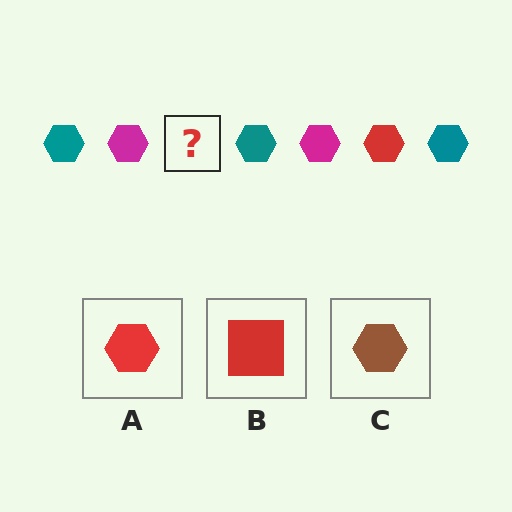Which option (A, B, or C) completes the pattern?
A.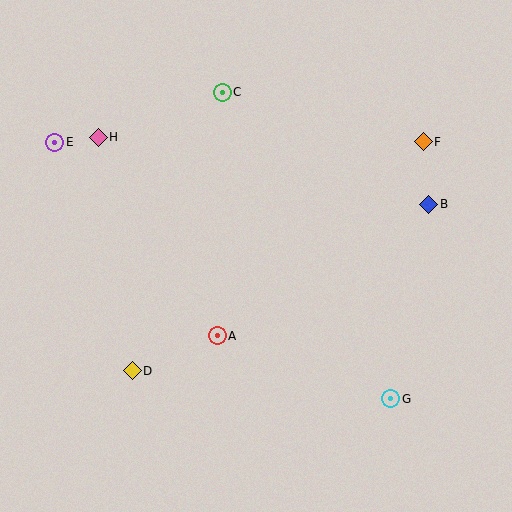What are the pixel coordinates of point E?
Point E is at (55, 142).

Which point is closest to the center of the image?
Point A at (217, 336) is closest to the center.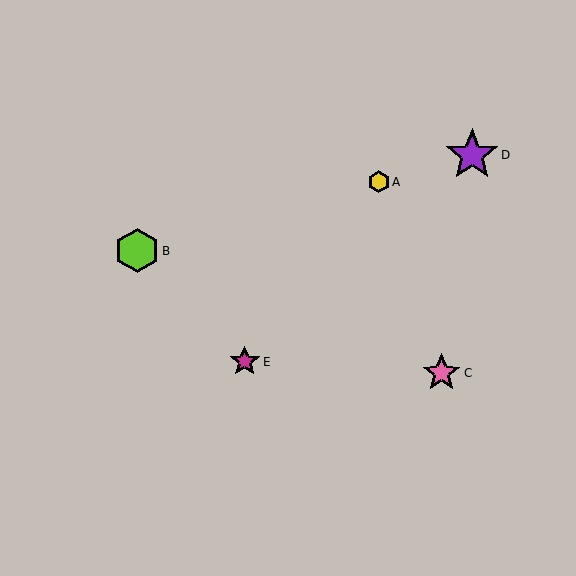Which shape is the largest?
The purple star (labeled D) is the largest.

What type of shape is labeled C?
Shape C is a pink star.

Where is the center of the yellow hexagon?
The center of the yellow hexagon is at (379, 182).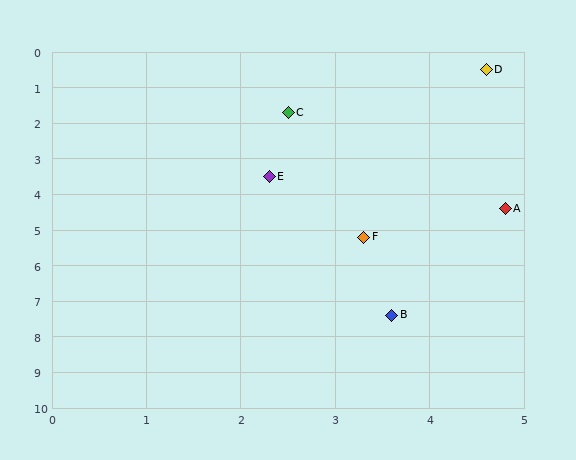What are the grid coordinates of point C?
Point C is at approximately (2.5, 1.7).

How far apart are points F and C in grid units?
Points F and C are about 3.6 grid units apart.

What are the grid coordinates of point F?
Point F is at approximately (3.3, 5.2).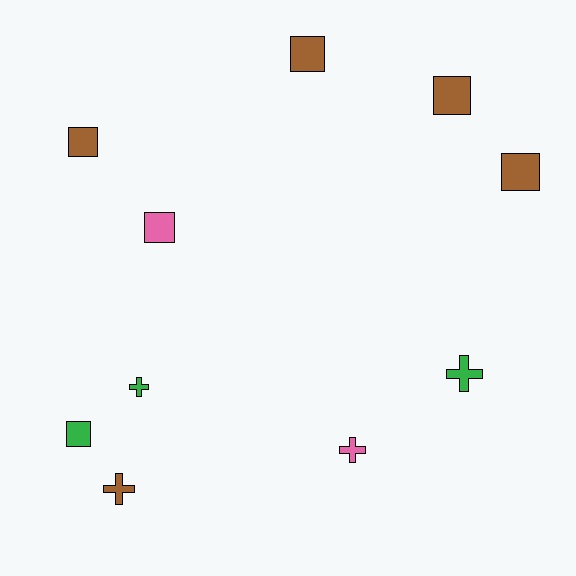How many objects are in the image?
There are 10 objects.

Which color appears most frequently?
Brown, with 5 objects.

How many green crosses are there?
There are 2 green crosses.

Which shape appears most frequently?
Square, with 6 objects.